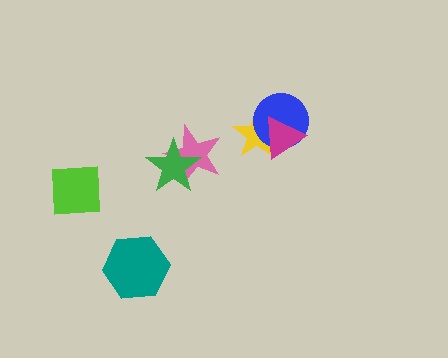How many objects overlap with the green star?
1 object overlaps with the green star.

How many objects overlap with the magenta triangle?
2 objects overlap with the magenta triangle.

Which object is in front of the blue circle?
The magenta triangle is in front of the blue circle.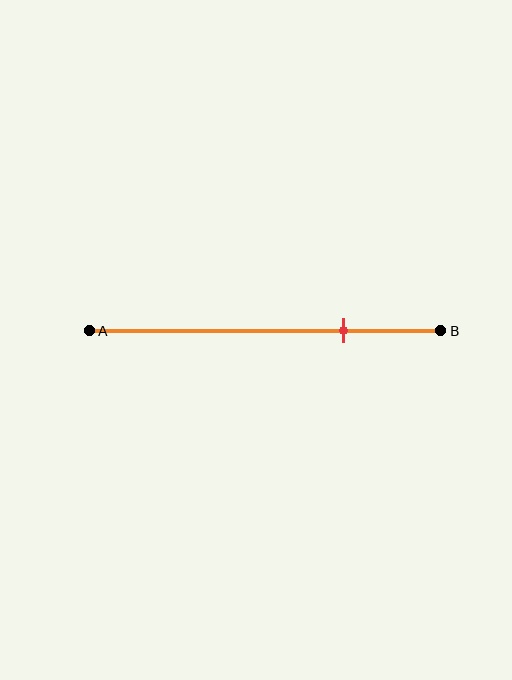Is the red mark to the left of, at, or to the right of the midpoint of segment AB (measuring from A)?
The red mark is to the right of the midpoint of segment AB.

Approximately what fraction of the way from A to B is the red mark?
The red mark is approximately 70% of the way from A to B.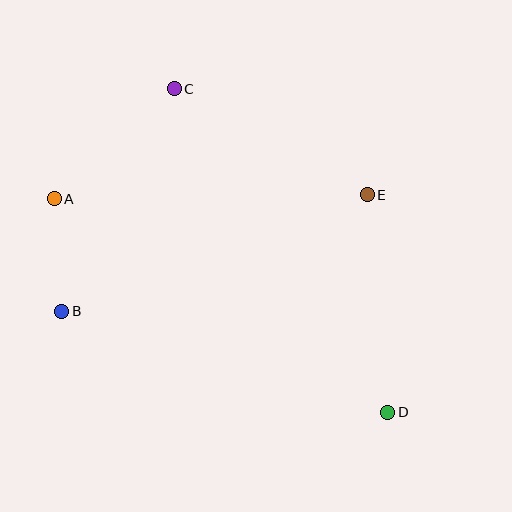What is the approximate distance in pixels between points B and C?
The distance between B and C is approximately 249 pixels.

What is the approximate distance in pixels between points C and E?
The distance between C and E is approximately 220 pixels.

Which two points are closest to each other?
Points A and B are closest to each other.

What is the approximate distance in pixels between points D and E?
The distance between D and E is approximately 218 pixels.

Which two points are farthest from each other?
Points A and D are farthest from each other.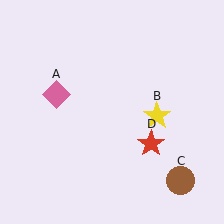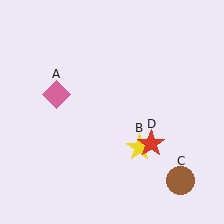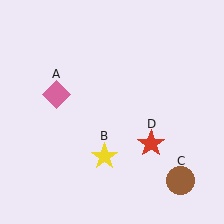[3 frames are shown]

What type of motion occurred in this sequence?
The yellow star (object B) rotated clockwise around the center of the scene.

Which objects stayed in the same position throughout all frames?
Pink diamond (object A) and brown circle (object C) and red star (object D) remained stationary.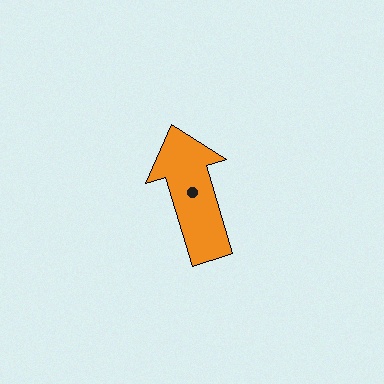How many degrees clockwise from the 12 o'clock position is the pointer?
Approximately 343 degrees.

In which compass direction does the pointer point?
North.